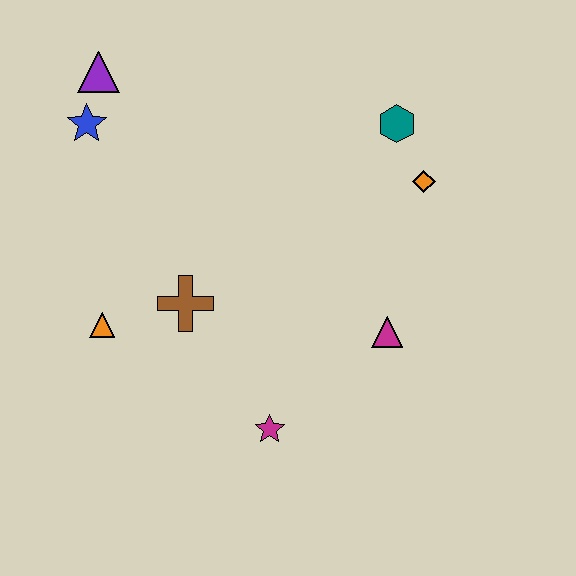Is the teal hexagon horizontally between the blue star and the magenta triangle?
No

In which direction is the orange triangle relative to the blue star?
The orange triangle is below the blue star.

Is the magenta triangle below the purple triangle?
Yes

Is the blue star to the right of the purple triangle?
No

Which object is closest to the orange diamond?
The teal hexagon is closest to the orange diamond.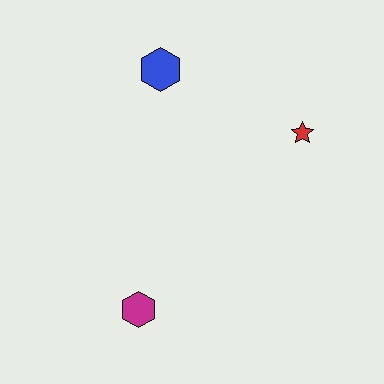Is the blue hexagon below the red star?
No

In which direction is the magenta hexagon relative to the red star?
The magenta hexagon is below the red star.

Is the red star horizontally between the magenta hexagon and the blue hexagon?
No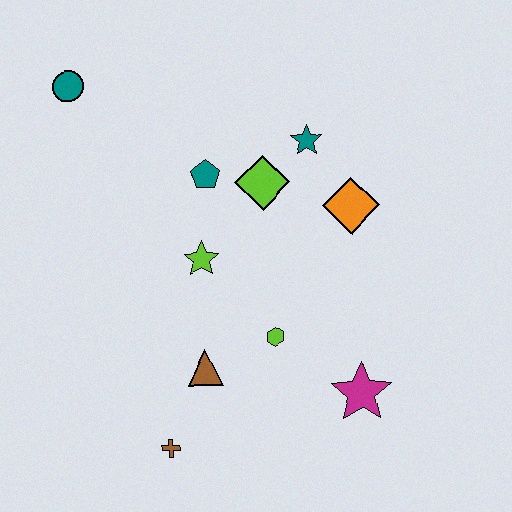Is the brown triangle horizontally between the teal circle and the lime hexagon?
Yes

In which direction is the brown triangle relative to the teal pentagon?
The brown triangle is below the teal pentagon.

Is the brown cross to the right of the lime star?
No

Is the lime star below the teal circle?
Yes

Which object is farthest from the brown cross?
The teal circle is farthest from the brown cross.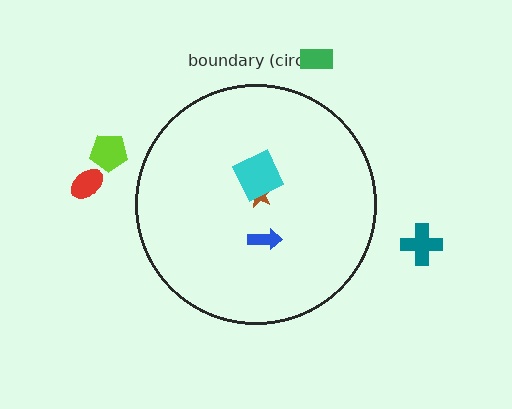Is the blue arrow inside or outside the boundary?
Inside.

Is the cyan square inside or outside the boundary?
Inside.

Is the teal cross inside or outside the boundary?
Outside.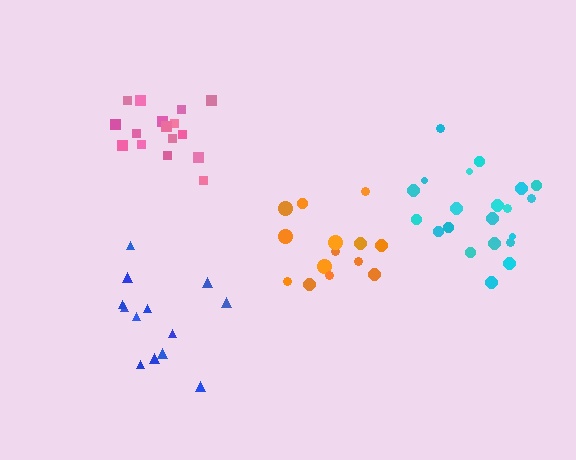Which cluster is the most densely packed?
Pink.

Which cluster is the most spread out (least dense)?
Blue.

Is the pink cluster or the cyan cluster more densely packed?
Pink.